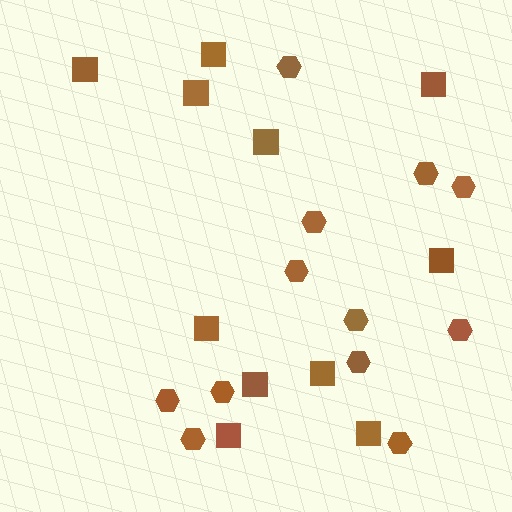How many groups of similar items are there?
There are 2 groups: one group of hexagons (12) and one group of squares (11).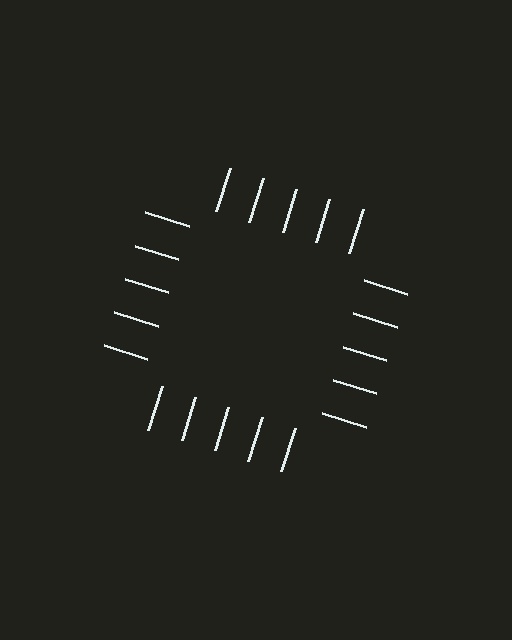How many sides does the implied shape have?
4 sides — the line-ends trace a square.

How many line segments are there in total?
20 — 5 along each of the 4 edges.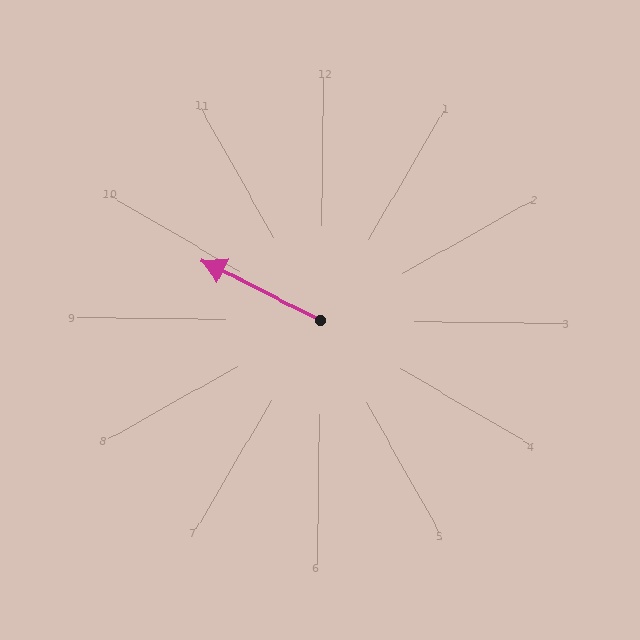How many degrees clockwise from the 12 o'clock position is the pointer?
Approximately 296 degrees.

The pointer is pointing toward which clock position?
Roughly 10 o'clock.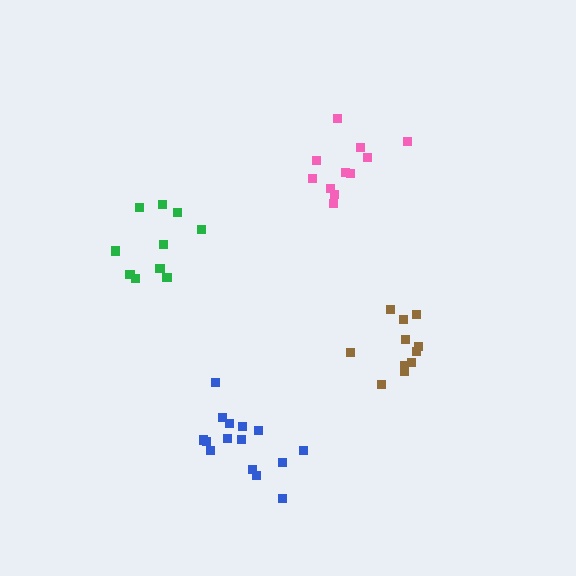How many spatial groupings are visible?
There are 4 spatial groupings.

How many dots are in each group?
Group 1: 11 dots, Group 2: 11 dots, Group 3: 15 dots, Group 4: 10 dots (47 total).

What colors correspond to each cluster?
The clusters are colored: pink, brown, blue, green.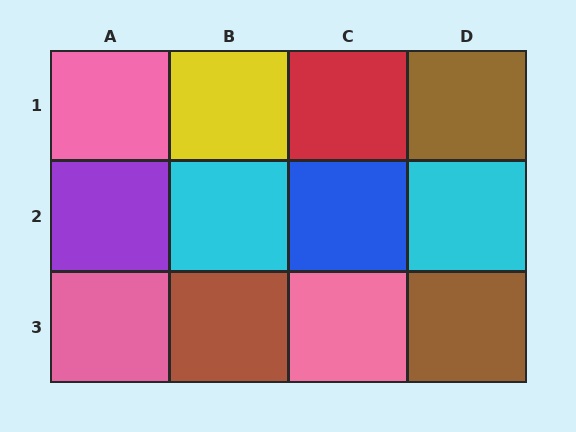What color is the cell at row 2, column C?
Blue.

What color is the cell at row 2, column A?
Purple.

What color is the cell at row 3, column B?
Brown.